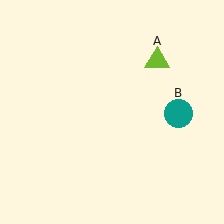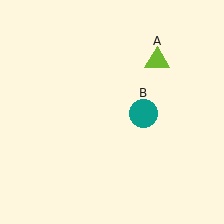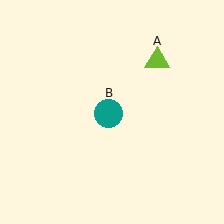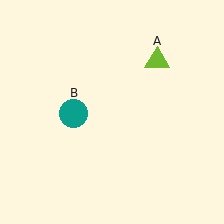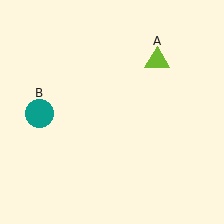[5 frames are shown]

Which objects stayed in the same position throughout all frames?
Lime triangle (object A) remained stationary.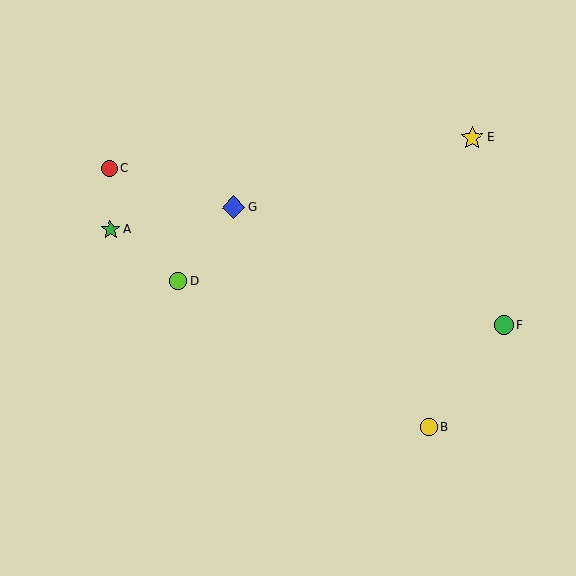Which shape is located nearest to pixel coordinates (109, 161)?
The red circle (labeled C) at (110, 169) is nearest to that location.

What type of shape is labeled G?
Shape G is a blue diamond.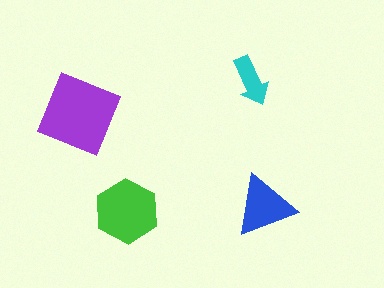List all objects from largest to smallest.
The purple diamond, the green hexagon, the blue triangle, the cyan arrow.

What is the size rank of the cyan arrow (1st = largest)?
4th.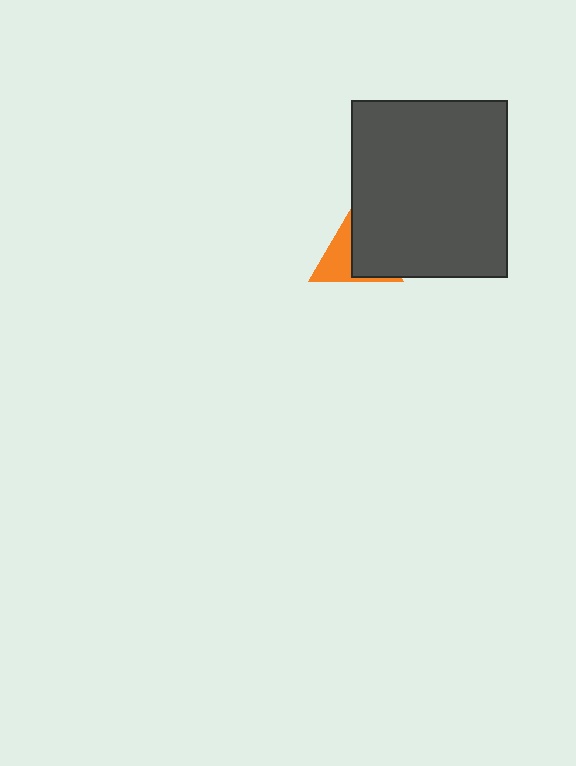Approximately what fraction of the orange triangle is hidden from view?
Roughly 54% of the orange triangle is hidden behind the dark gray rectangle.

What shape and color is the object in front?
The object in front is a dark gray rectangle.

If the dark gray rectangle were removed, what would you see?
You would see the complete orange triangle.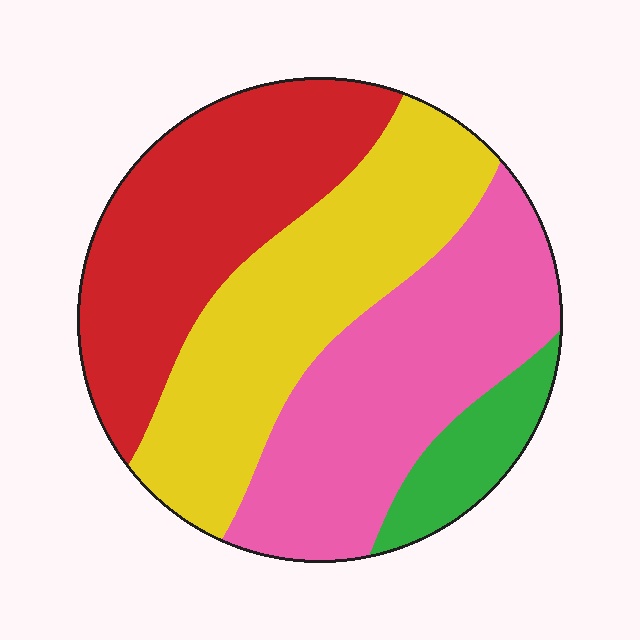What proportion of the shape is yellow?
Yellow covers 31% of the shape.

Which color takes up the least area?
Green, at roughly 10%.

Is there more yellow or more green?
Yellow.